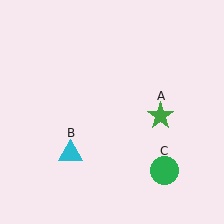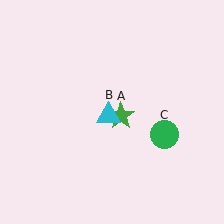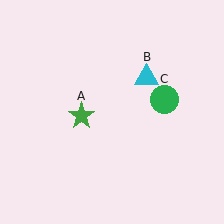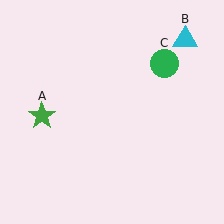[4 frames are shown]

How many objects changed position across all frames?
3 objects changed position: green star (object A), cyan triangle (object B), green circle (object C).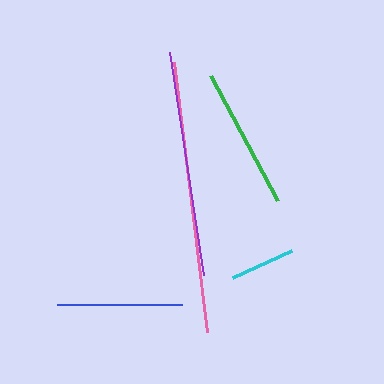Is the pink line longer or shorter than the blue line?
The pink line is longer than the blue line.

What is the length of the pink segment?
The pink segment is approximately 272 pixels long.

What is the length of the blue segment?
The blue segment is approximately 124 pixels long.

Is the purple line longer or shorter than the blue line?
The purple line is longer than the blue line.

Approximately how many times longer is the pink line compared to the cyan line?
The pink line is approximately 4.2 times the length of the cyan line.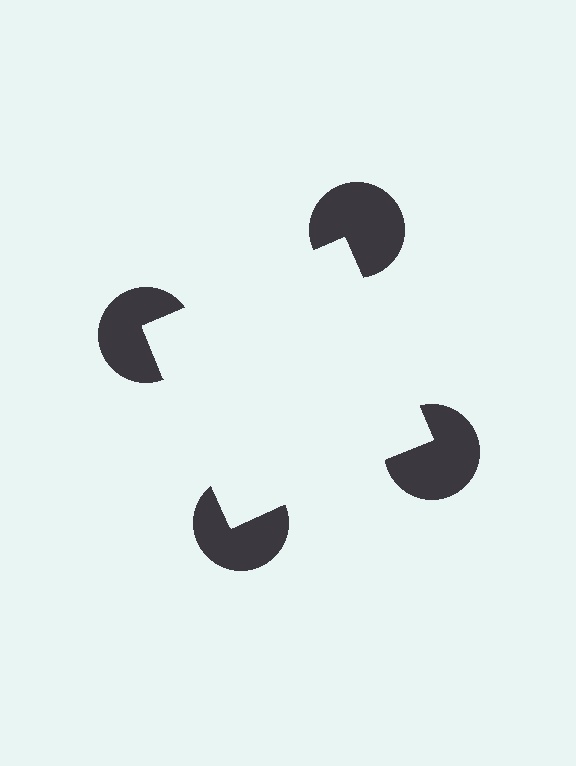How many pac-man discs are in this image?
There are 4 — one at each vertex of the illusory square.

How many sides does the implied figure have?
4 sides.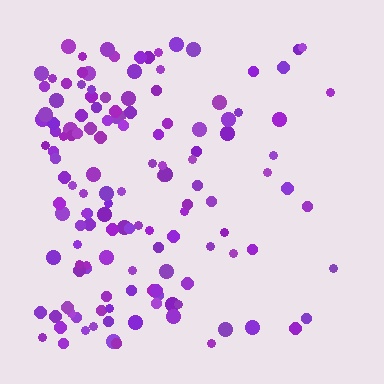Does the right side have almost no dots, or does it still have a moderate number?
Still a moderate number, just noticeably fewer than the left.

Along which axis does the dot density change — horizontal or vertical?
Horizontal.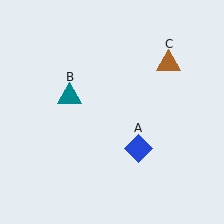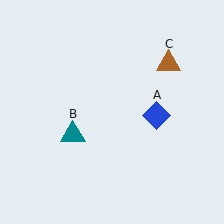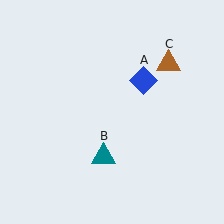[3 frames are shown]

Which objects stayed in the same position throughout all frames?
Brown triangle (object C) remained stationary.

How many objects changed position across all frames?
2 objects changed position: blue diamond (object A), teal triangle (object B).